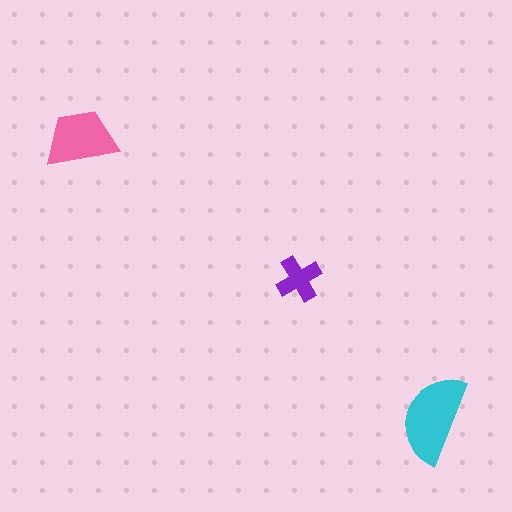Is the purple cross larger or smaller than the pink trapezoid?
Smaller.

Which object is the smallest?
The purple cross.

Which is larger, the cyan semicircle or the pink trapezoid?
The cyan semicircle.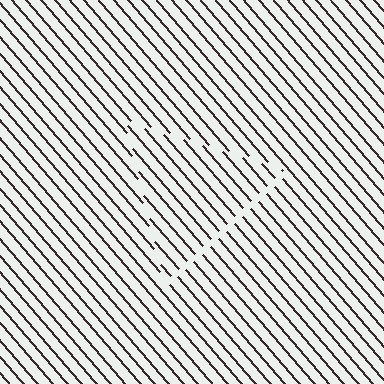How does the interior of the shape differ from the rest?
The interior of the shape contains the same grating, shifted by half a period — the contour is defined by the phase discontinuity where line-ends from the inner and outer gratings abut.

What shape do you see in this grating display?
An illusory triangle. The interior of the shape contains the same grating, shifted by half a period — the contour is defined by the phase discontinuity where line-ends from the inner and outer gratings abut.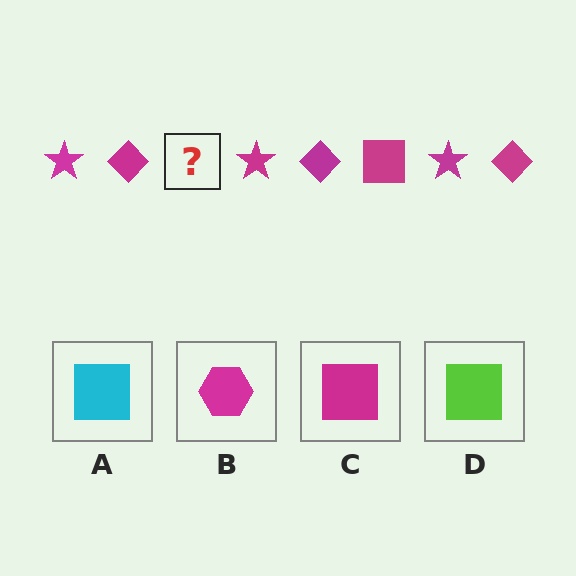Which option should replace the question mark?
Option C.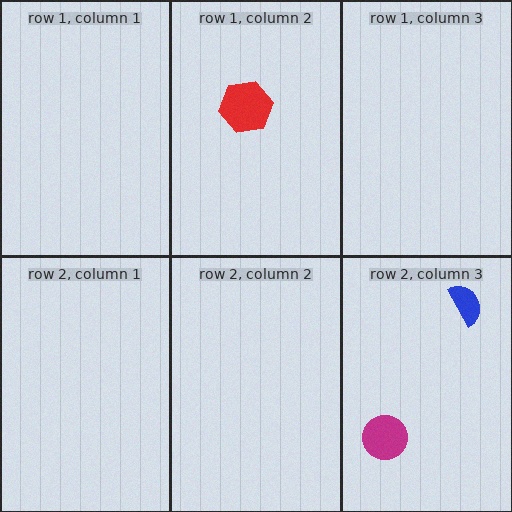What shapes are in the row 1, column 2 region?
The red hexagon.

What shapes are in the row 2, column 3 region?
The magenta circle, the blue semicircle.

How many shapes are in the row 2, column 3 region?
2.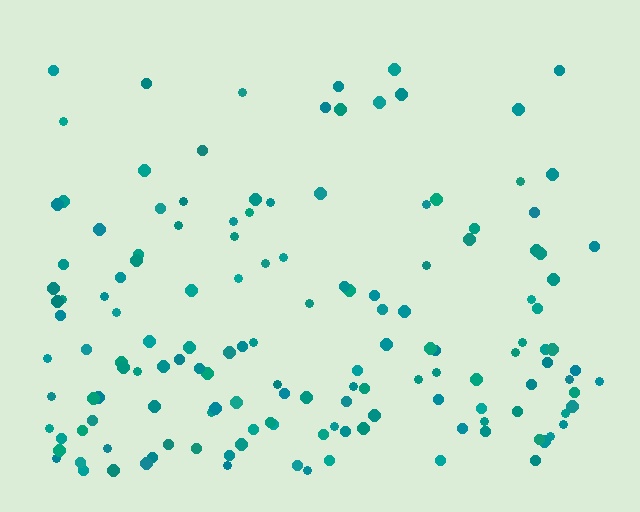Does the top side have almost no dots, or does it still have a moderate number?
Still a moderate number, just noticeably fewer than the bottom.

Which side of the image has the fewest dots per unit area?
The top.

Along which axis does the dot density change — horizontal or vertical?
Vertical.